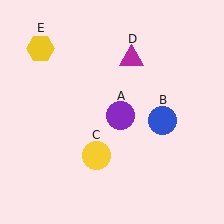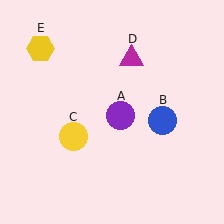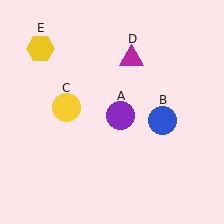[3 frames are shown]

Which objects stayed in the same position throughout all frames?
Purple circle (object A) and blue circle (object B) and magenta triangle (object D) and yellow hexagon (object E) remained stationary.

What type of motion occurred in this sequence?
The yellow circle (object C) rotated clockwise around the center of the scene.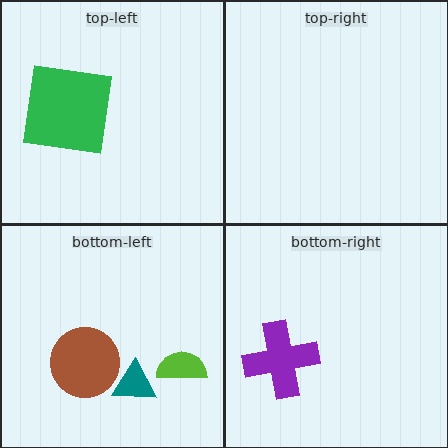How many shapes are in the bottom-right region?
1.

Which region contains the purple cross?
The bottom-right region.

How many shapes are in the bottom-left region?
3.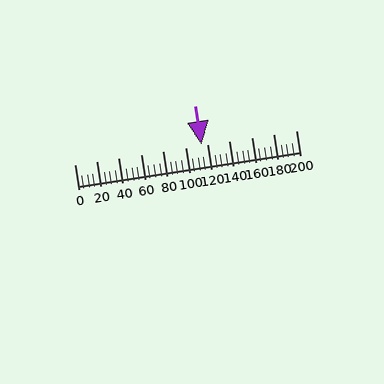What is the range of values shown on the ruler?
The ruler shows values from 0 to 200.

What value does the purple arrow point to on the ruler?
The purple arrow points to approximately 115.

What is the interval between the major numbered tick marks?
The major tick marks are spaced 20 units apart.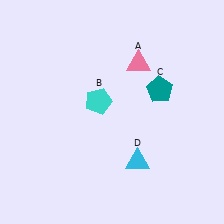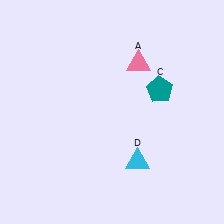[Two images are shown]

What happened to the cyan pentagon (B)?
The cyan pentagon (B) was removed in Image 2. It was in the top-left area of Image 1.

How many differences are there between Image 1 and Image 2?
There is 1 difference between the two images.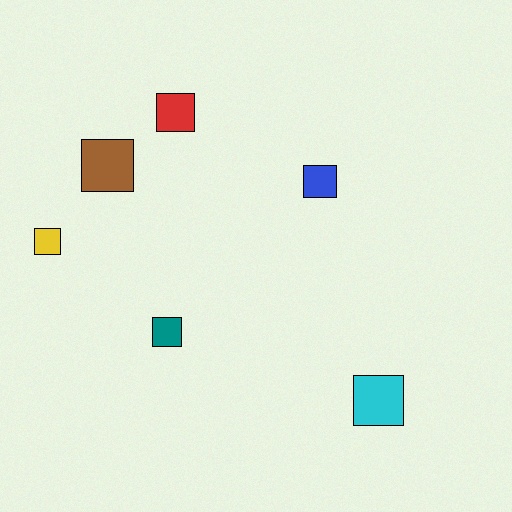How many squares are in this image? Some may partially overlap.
There are 6 squares.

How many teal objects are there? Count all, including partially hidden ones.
There is 1 teal object.